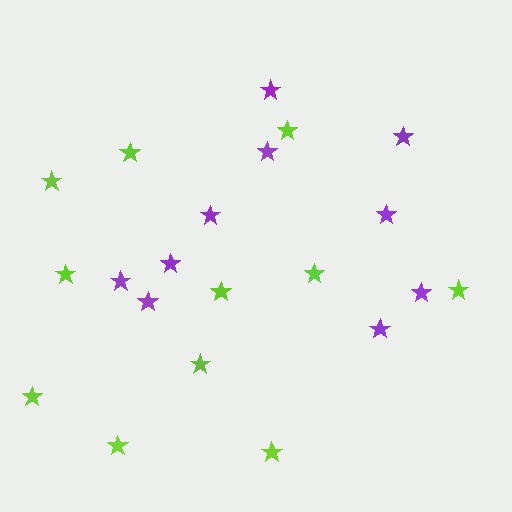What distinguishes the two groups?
There are 2 groups: one group of purple stars (10) and one group of lime stars (11).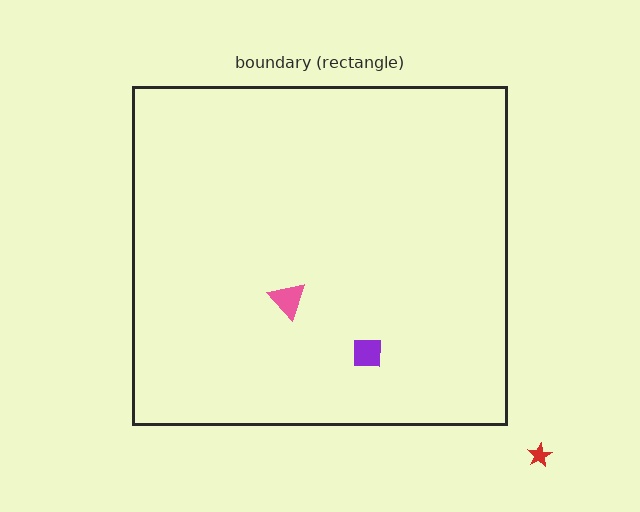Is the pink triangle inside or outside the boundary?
Inside.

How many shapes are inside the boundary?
2 inside, 1 outside.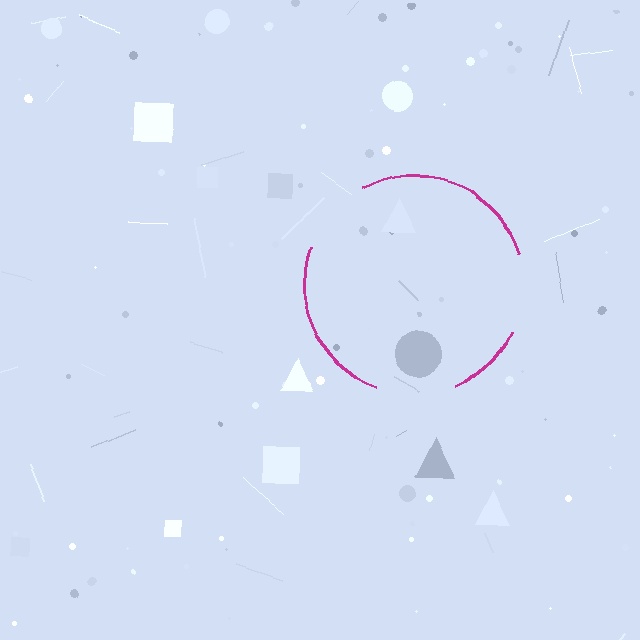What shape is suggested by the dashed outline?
The dashed outline suggests a circle.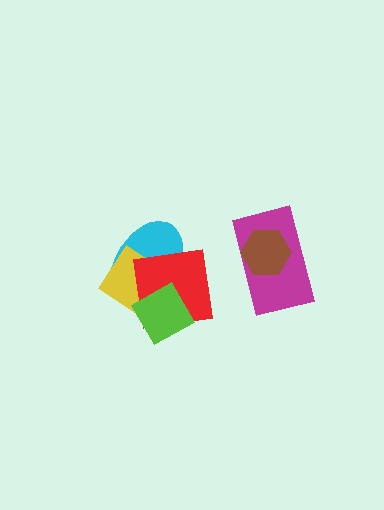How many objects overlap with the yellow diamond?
3 objects overlap with the yellow diamond.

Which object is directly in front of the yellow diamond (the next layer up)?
The red square is directly in front of the yellow diamond.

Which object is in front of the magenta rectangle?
The brown hexagon is in front of the magenta rectangle.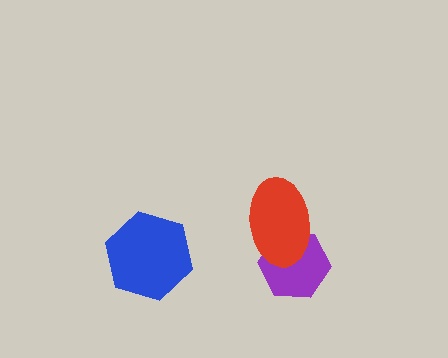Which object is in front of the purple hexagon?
The red ellipse is in front of the purple hexagon.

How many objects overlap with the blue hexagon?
0 objects overlap with the blue hexagon.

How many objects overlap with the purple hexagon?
1 object overlaps with the purple hexagon.